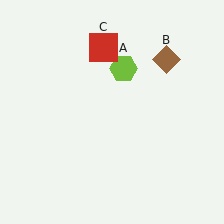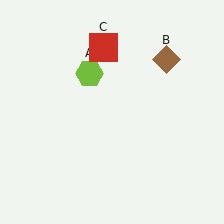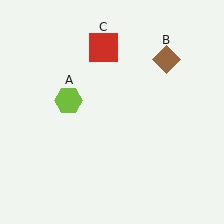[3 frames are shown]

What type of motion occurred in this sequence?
The lime hexagon (object A) rotated counterclockwise around the center of the scene.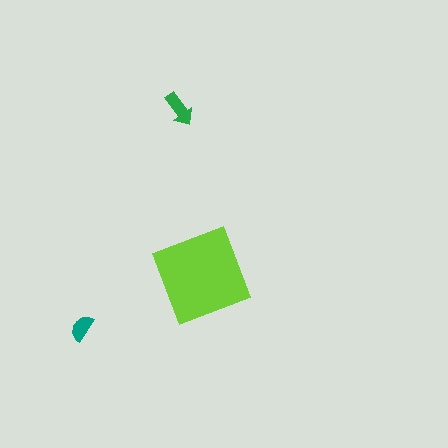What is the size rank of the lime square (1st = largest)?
1st.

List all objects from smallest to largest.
The teal semicircle, the green arrow, the lime square.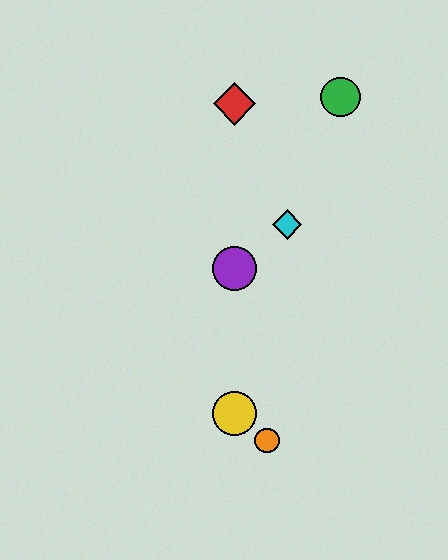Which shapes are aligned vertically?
The red diamond, the blue circle, the yellow circle, the purple circle are aligned vertically.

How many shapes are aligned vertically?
4 shapes (the red diamond, the blue circle, the yellow circle, the purple circle) are aligned vertically.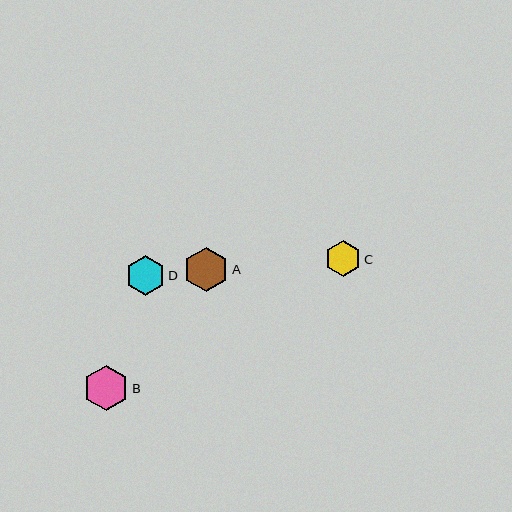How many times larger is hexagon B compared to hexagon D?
Hexagon B is approximately 1.1 times the size of hexagon D.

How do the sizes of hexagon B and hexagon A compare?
Hexagon B and hexagon A are approximately the same size.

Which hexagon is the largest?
Hexagon B is the largest with a size of approximately 45 pixels.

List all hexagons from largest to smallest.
From largest to smallest: B, A, D, C.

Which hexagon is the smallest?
Hexagon C is the smallest with a size of approximately 36 pixels.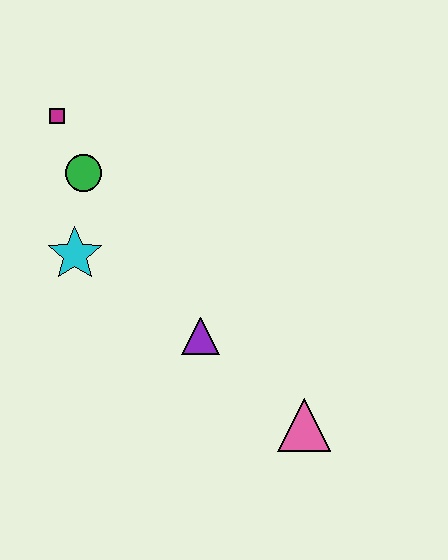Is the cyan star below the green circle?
Yes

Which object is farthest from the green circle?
The pink triangle is farthest from the green circle.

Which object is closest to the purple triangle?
The pink triangle is closest to the purple triangle.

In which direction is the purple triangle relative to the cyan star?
The purple triangle is to the right of the cyan star.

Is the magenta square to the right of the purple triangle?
No